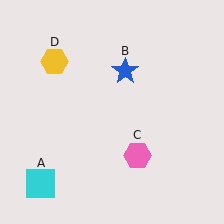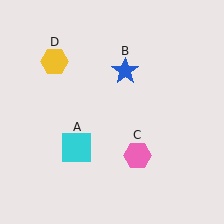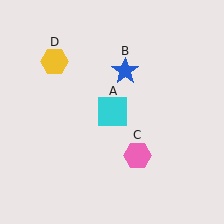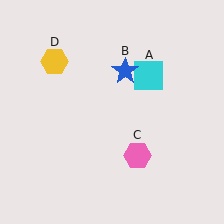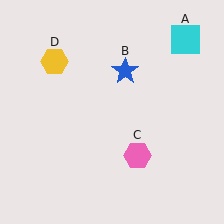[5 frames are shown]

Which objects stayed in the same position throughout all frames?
Blue star (object B) and pink hexagon (object C) and yellow hexagon (object D) remained stationary.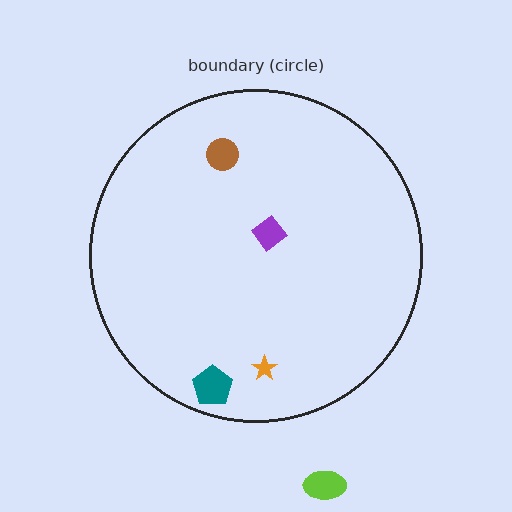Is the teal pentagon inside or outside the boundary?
Inside.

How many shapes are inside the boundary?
4 inside, 1 outside.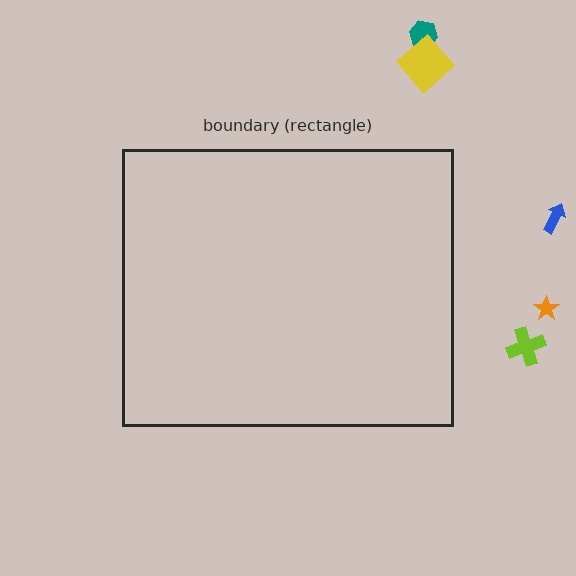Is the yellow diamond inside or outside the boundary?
Outside.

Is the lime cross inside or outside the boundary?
Outside.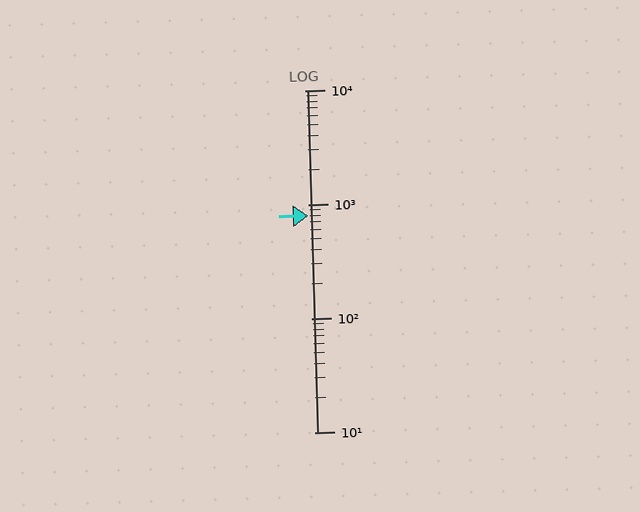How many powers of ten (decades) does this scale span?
The scale spans 3 decades, from 10 to 10000.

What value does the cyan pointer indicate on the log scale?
The pointer indicates approximately 800.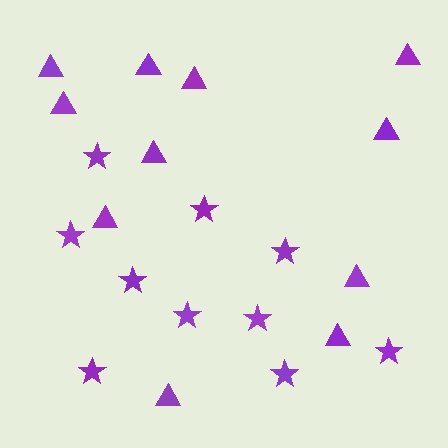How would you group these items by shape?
There are 2 groups: one group of triangles (11) and one group of stars (10).